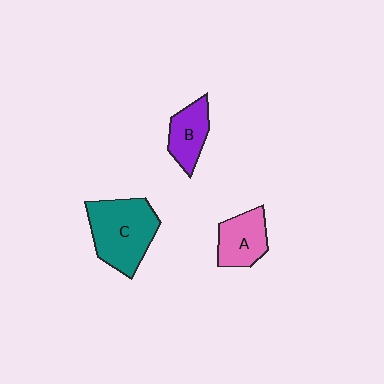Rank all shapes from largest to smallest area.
From largest to smallest: C (teal), A (pink), B (purple).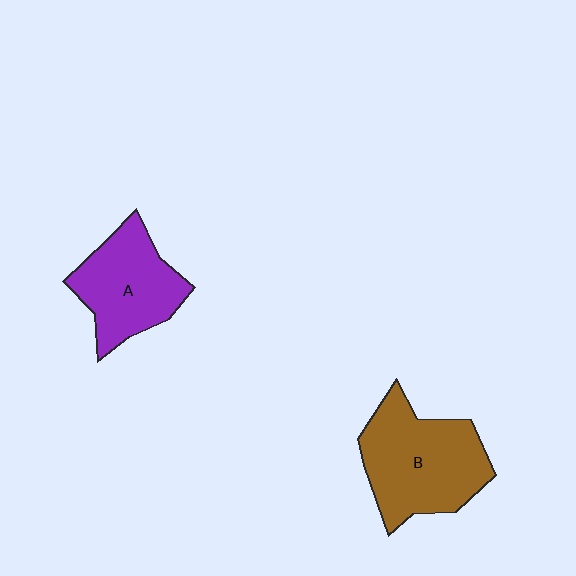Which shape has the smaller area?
Shape A (purple).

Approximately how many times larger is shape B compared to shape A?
Approximately 1.3 times.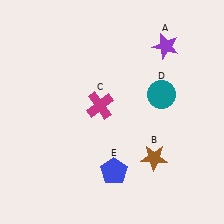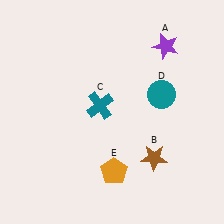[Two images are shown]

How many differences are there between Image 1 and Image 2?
There are 2 differences between the two images.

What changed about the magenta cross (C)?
In Image 1, C is magenta. In Image 2, it changed to teal.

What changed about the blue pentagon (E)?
In Image 1, E is blue. In Image 2, it changed to orange.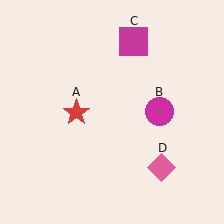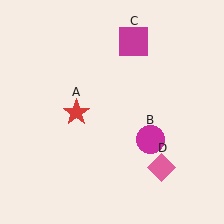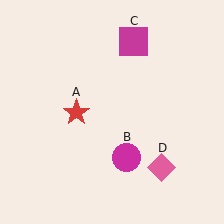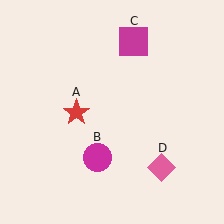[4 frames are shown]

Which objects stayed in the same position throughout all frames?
Red star (object A) and magenta square (object C) and pink diamond (object D) remained stationary.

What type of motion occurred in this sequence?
The magenta circle (object B) rotated clockwise around the center of the scene.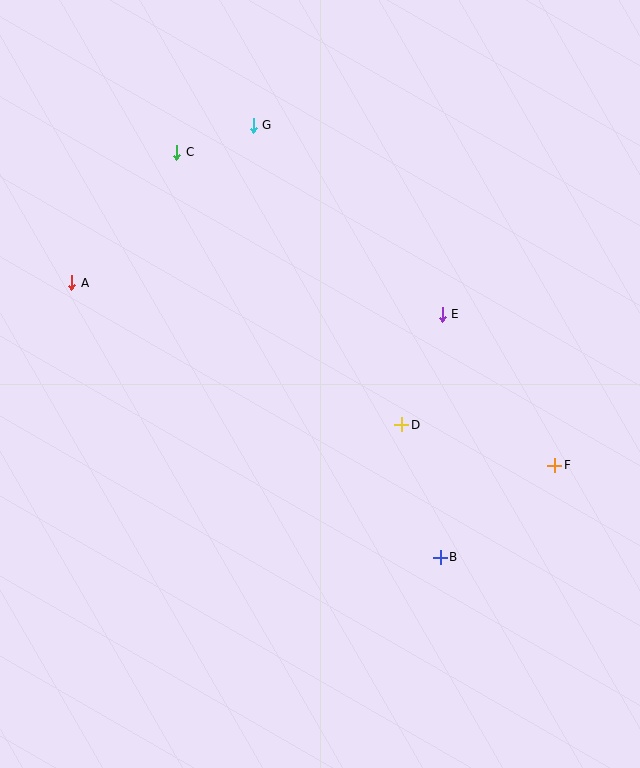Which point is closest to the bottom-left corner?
Point B is closest to the bottom-left corner.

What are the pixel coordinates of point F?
Point F is at (555, 465).